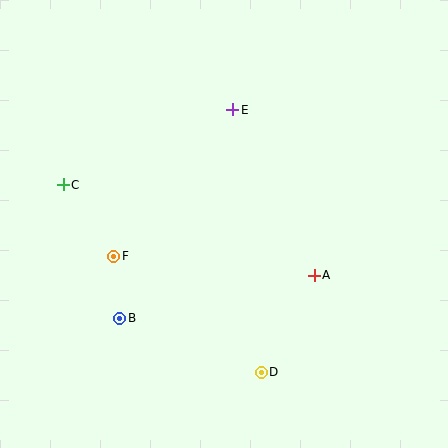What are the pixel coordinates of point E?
Point E is at (233, 110).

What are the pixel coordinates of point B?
Point B is at (120, 318).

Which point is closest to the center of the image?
Point A at (314, 275) is closest to the center.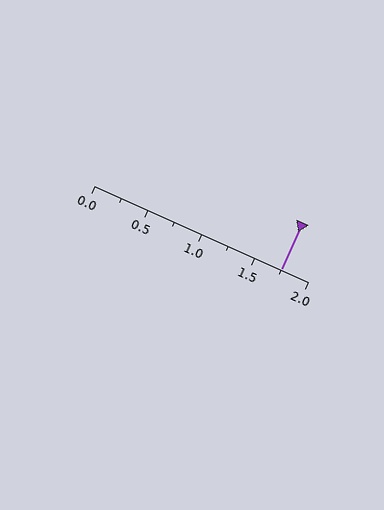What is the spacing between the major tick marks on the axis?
The major ticks are spaced 0.5 apart.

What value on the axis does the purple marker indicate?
The marker indicates approximately 1.75.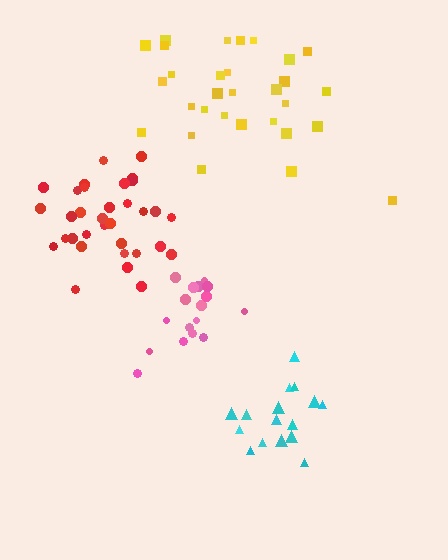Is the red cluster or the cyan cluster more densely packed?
Cyan.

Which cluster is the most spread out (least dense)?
Yellow.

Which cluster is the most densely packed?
Pink.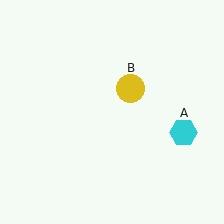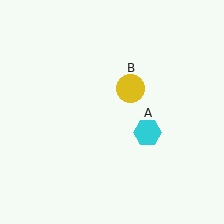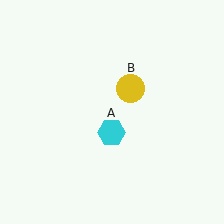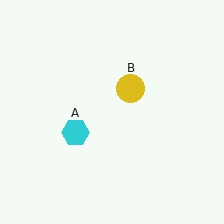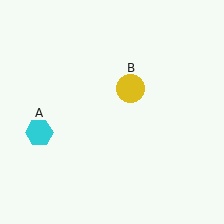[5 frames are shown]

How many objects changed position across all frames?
1 object changed position: cyan hexagon (object A).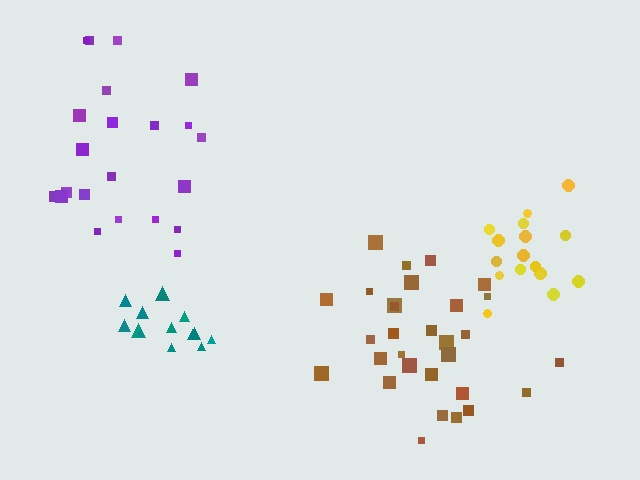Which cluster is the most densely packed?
Yellow.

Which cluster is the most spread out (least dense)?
Brown.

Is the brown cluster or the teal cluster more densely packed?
Teal.